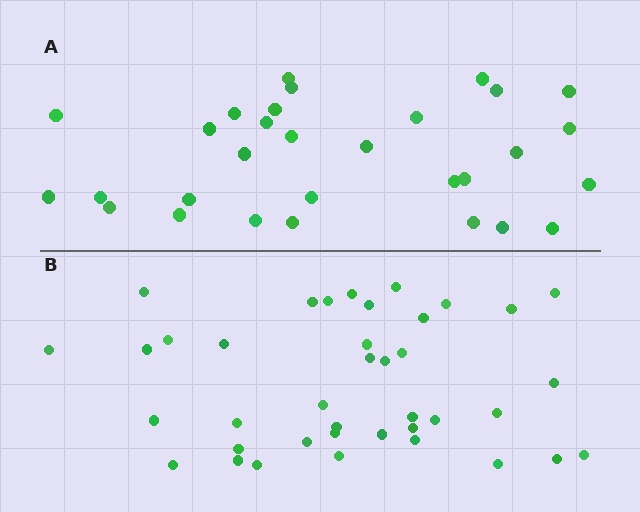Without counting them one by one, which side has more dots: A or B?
Region B (the bottom region) has more dots.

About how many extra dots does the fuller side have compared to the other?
Region B has roughly 8 or so more dots than region A.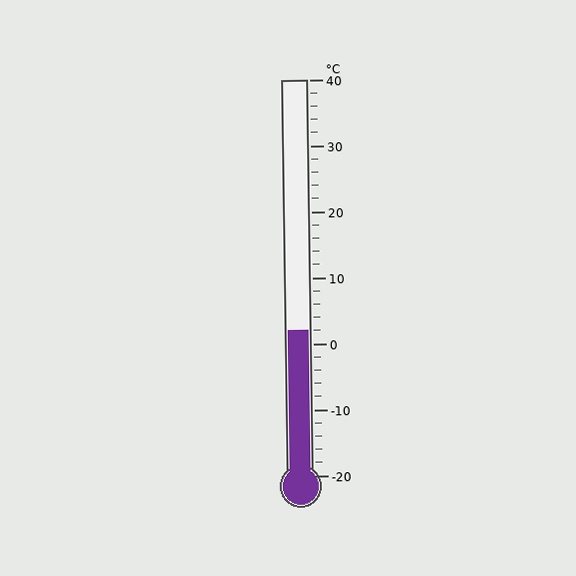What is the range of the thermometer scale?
The thermometer scale ranges from -20°C to 40°C.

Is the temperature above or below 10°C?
The temperature is below 10°C.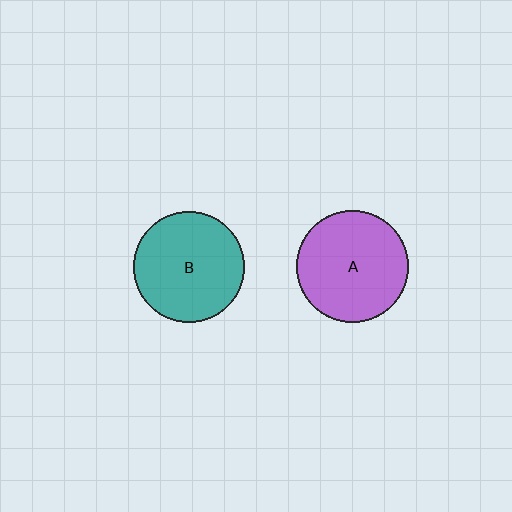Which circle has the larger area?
Circle A (purple).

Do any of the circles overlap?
No, none of the circles overlap.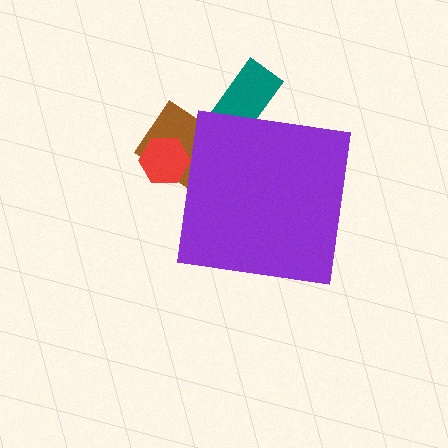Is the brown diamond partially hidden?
Yes, the brown diamond is partially hidden behind the purple square.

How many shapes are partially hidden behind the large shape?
3 shapes are partially hidden.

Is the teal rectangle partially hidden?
Yes, the teal rectangle is partially hidden behind the purple square.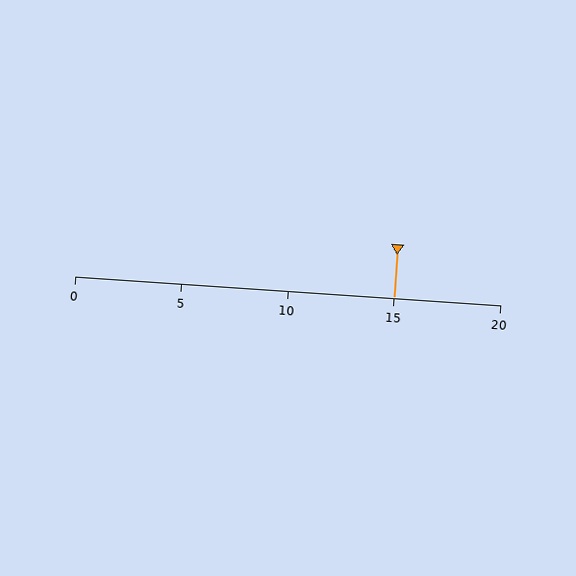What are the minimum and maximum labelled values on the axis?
The axis runs from 0 to 20.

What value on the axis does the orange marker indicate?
The marker indicates approximately 15.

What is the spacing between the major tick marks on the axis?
The major ticks are spaced 5 apart.